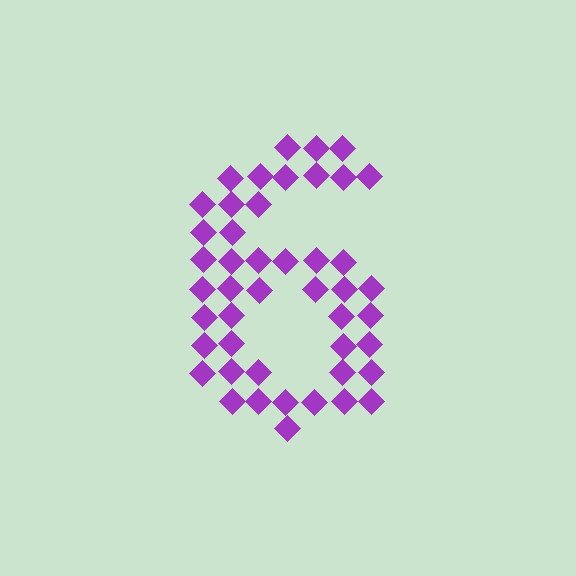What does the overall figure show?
The overall figure shows the digit 6.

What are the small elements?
The small elements are diamonds.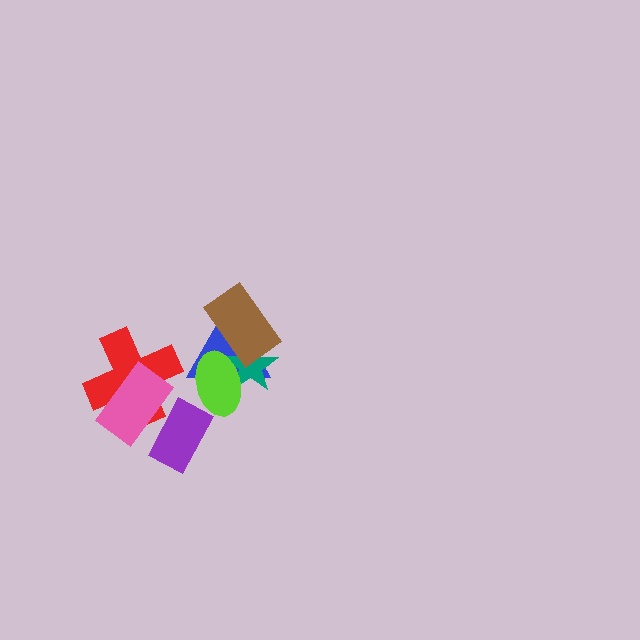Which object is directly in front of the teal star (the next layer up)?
The lime ellipse is directly in front of the teal star.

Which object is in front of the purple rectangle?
The pink rectangle is in front of the purple rectangle.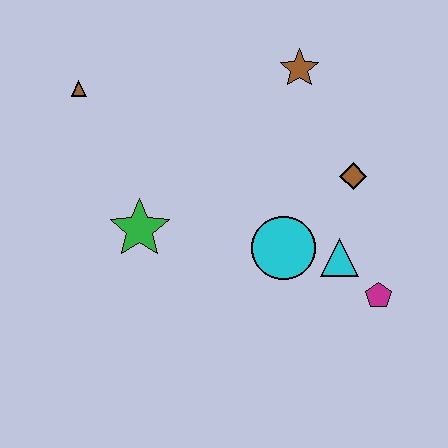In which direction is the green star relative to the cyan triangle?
The green star is to the left of the cyan triangle.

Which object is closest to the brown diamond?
The cyan triangle is closest to the brown diamond.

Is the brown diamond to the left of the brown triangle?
No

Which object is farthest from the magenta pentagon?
The brown triangle is farthest from the magenta pentagon.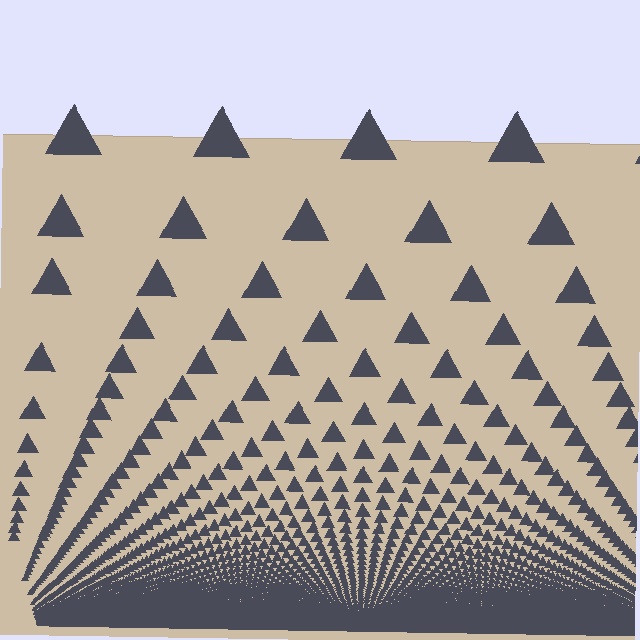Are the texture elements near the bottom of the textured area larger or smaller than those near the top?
Smaller. The gradient is inverted — elements near the bottom are smaller and denser.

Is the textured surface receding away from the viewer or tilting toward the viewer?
The surface appears to tilt toward the viewer. Texture elements get larger and sparser toward the top.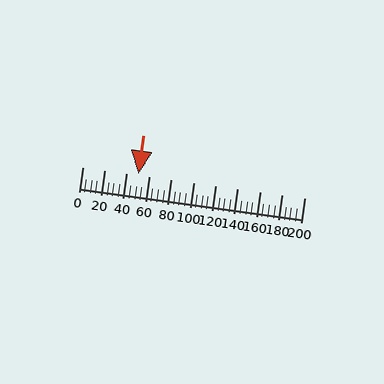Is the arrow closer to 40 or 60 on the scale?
The arrow is closer to 60.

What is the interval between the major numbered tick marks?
The major tick marks are spaced 20 units apart.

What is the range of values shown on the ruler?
The ruler shows values from 0 to 200.